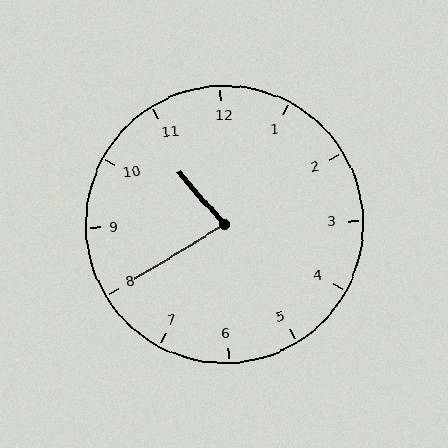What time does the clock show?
10:40.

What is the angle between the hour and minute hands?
Approximately 80 degrees.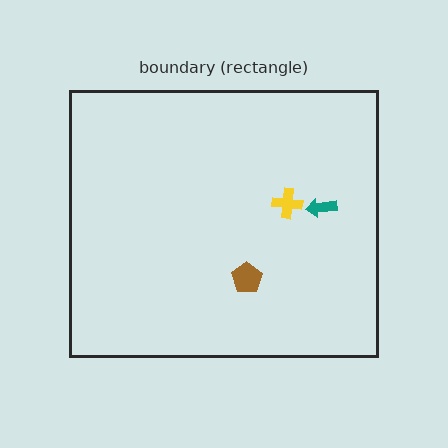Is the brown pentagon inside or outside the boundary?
Inside.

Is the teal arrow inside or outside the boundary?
Inside.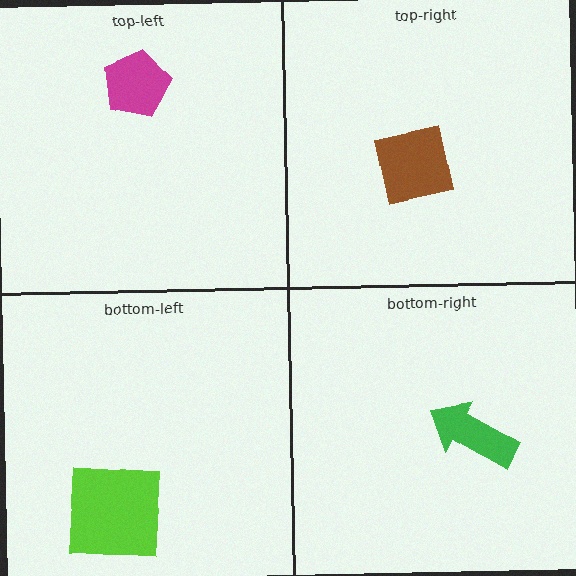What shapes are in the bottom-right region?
The green arrow.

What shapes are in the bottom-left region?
The lime square.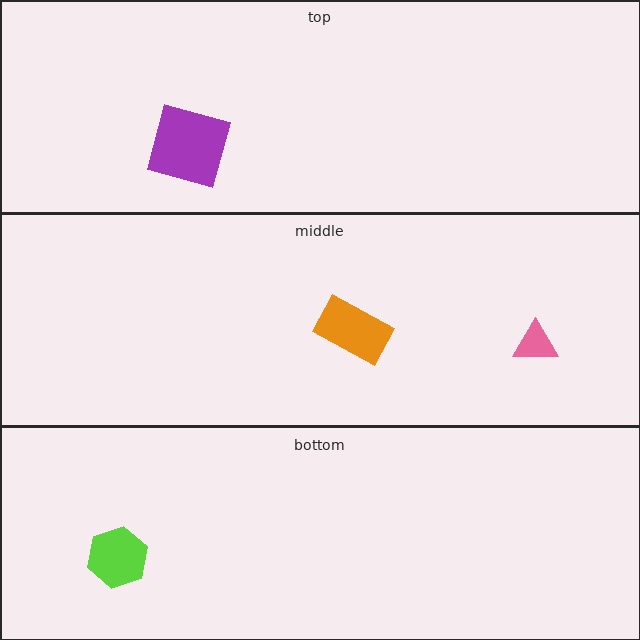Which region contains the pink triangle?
The middle region.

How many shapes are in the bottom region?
1.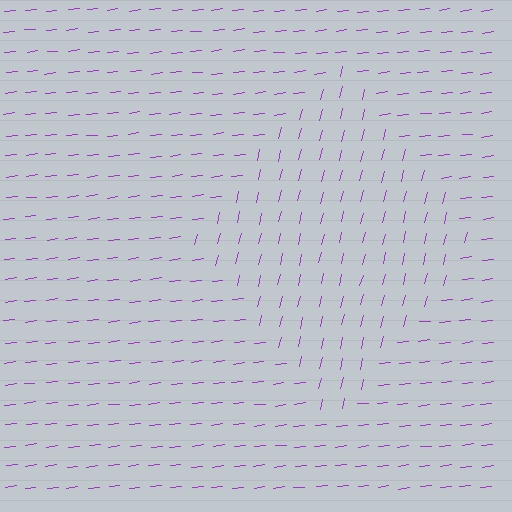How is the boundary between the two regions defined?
The boundary is defined purely by a change in line orientation (approximately 70 degrees difference). All lines are the same color and thickness.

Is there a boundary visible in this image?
Yes, there is a texture boundary formed by a change in line orientation.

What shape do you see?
I see a diamond.